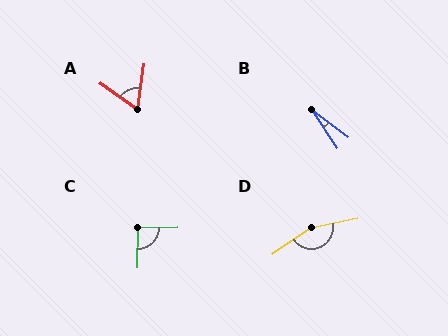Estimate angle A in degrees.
Approximately 63 degrees.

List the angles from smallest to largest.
B (19°), A (63°), C (90°), D (157°).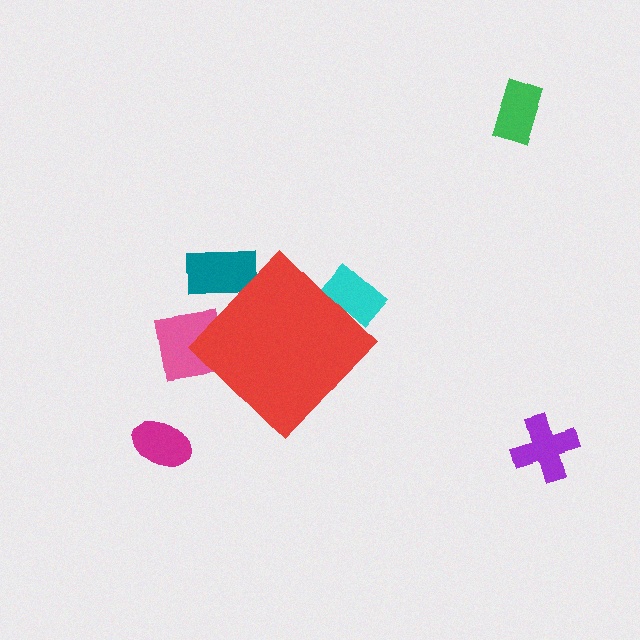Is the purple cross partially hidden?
No, the purple cross is fully visible.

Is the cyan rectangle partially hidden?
Yes, the cyan rectangle is partially hidden behind the red diamond.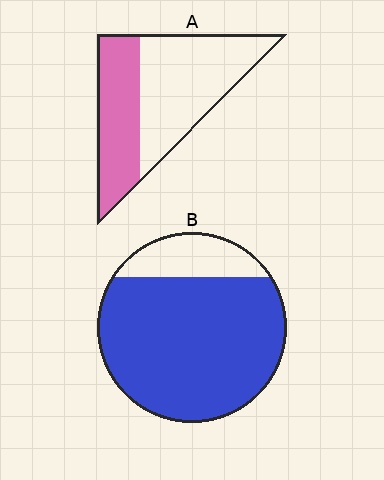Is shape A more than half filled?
No.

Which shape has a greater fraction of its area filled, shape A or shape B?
Shape B.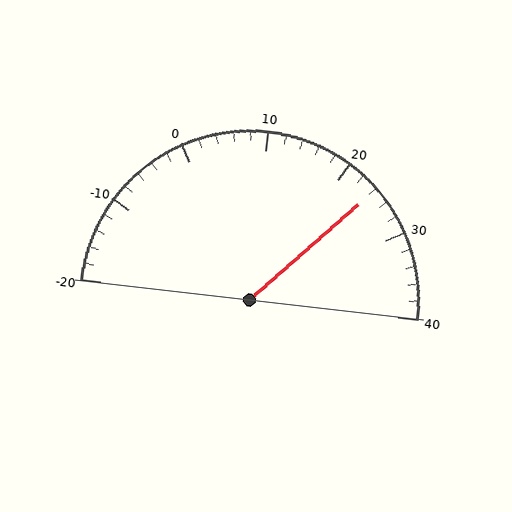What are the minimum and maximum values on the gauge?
The gauge ranges from -20 to 40.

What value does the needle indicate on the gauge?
The needle indicates approximately 24.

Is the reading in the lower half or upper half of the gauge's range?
The reading is in the upper half of the range (-20 to 40).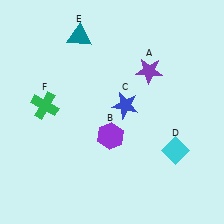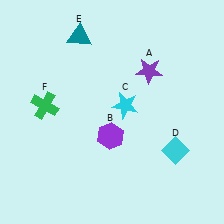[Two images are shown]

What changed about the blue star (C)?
In Image 1, C is blue. In Image 2, it changed to cyan.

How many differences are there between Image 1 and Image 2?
There is 1 difference between the two images.